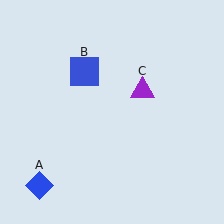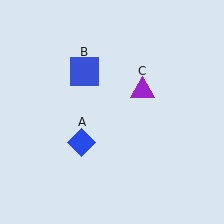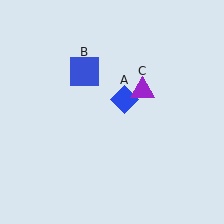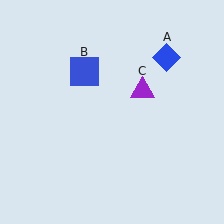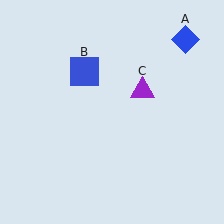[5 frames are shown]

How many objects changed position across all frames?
1 object changed position: blue diamond (object A).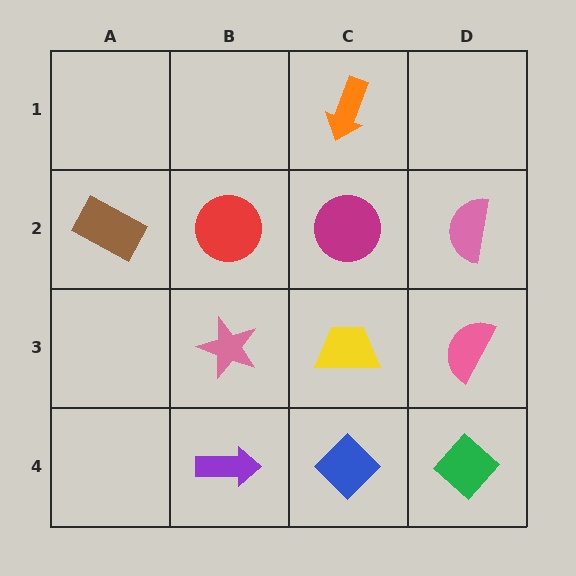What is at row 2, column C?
A magenta circle.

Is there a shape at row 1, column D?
No, that cell is empty.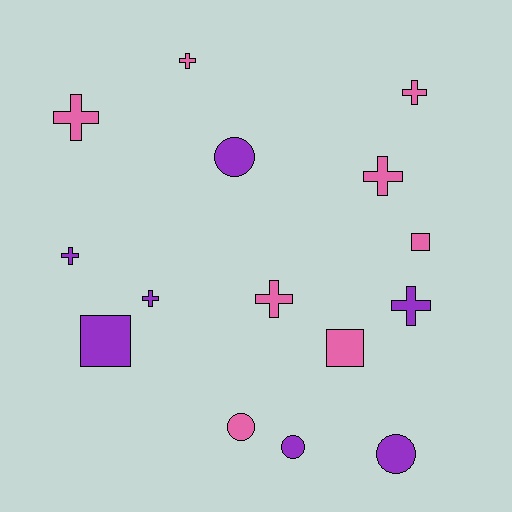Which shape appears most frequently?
Cross, with 8 objects.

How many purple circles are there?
There are 3 purple circles.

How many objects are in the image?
There are 15 objects.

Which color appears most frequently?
Pink, with 8 objects.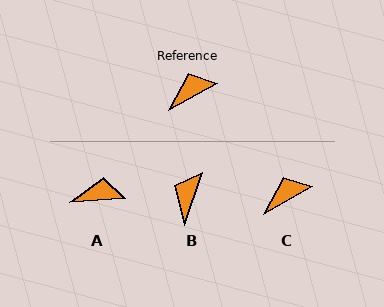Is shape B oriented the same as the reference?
No, it is off by about 43 degrees.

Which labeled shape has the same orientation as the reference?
C.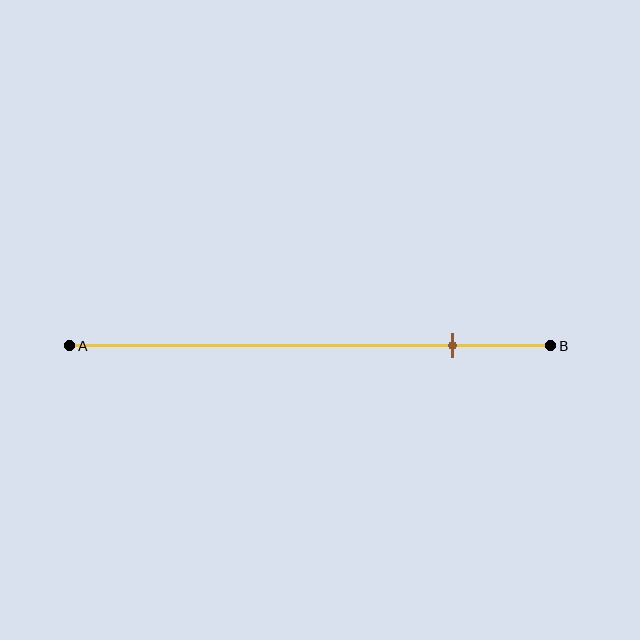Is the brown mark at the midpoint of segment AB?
No, the mark is at about 80% from A, not at the 50% midpoint.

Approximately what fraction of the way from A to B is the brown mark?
The brown mark is approximately 80% of the way from A to B.